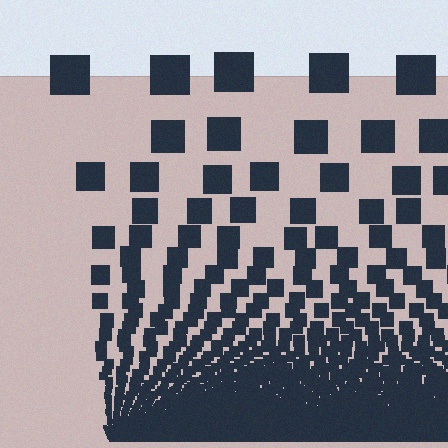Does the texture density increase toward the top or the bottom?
Density increases toward the bottom.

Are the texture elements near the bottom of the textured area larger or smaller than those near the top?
Smaller. The gradient is inverted — elements near the bottom are smaller and denser.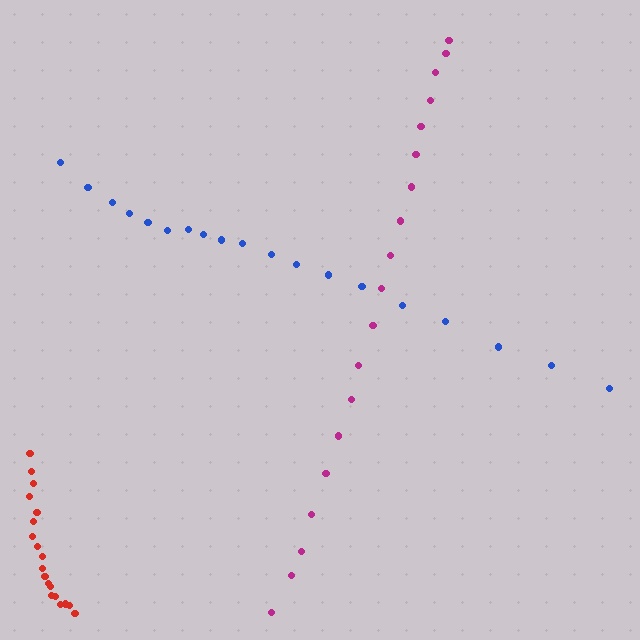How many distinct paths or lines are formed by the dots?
There are 3 distinct paths.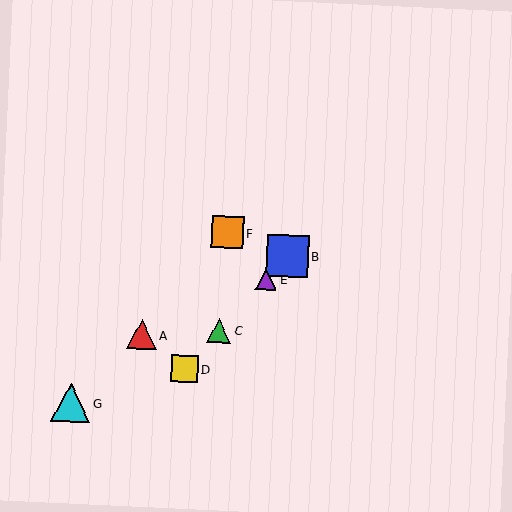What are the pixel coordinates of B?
Object B is at (288, 256).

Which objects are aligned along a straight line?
Objects B, C, D, E are aligned along a straight line.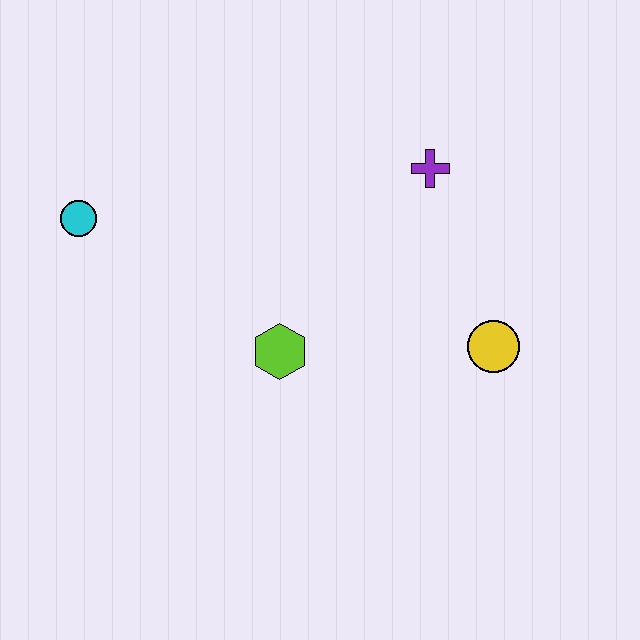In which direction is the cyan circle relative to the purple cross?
The cyan circle is to the left of the purple cross.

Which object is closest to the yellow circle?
The purple cross is closest to the yellow circle.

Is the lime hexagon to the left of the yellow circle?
Yes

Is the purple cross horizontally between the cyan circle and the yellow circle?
Yes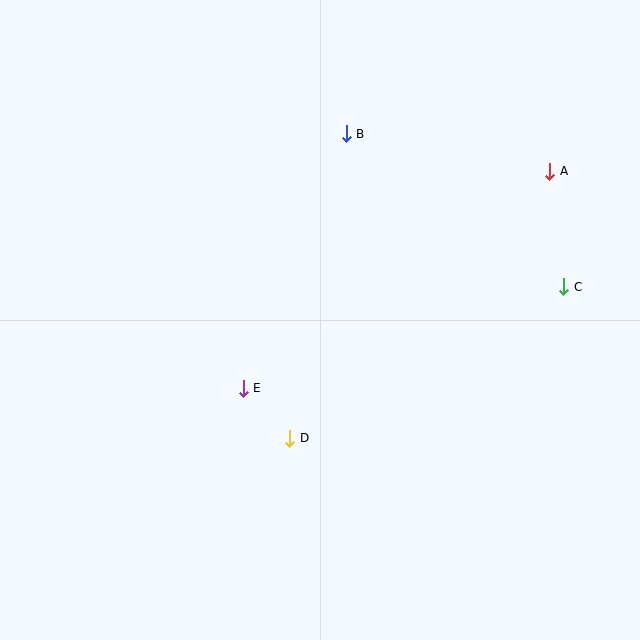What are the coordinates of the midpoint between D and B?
The midpoint between D and B is at (318, 286).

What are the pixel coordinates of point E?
Point E is at (243, 388).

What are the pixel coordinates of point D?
Point D is at (290, 438).